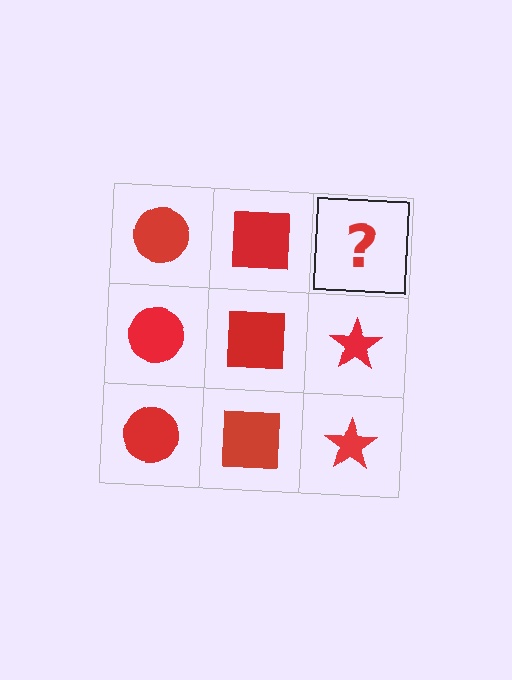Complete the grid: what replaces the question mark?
The question mark should be replaced with a red star.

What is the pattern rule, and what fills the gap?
The rule is that each column has a consistent shape. The gap should be filled with a red star.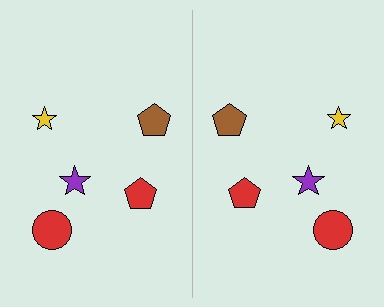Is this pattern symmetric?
Yes, this pattern has bilateral (reflection) symmetry.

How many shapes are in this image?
There are 10 shapes in this image.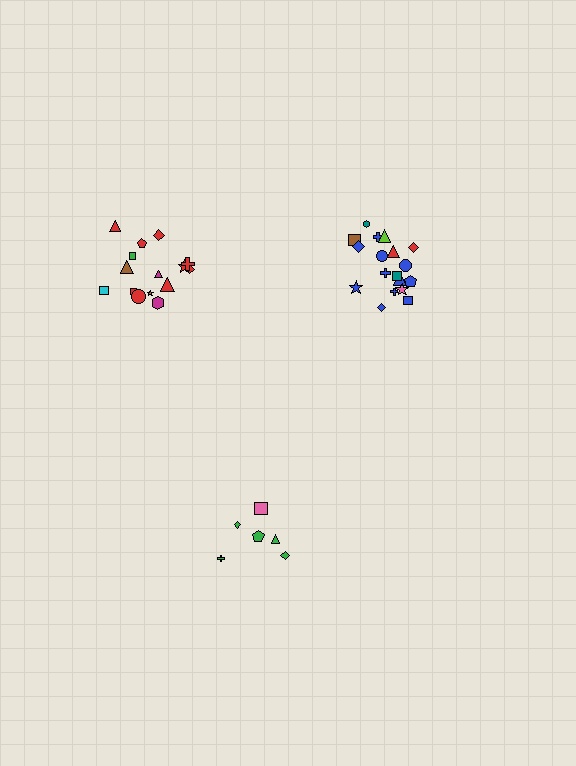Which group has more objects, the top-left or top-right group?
The top-right group.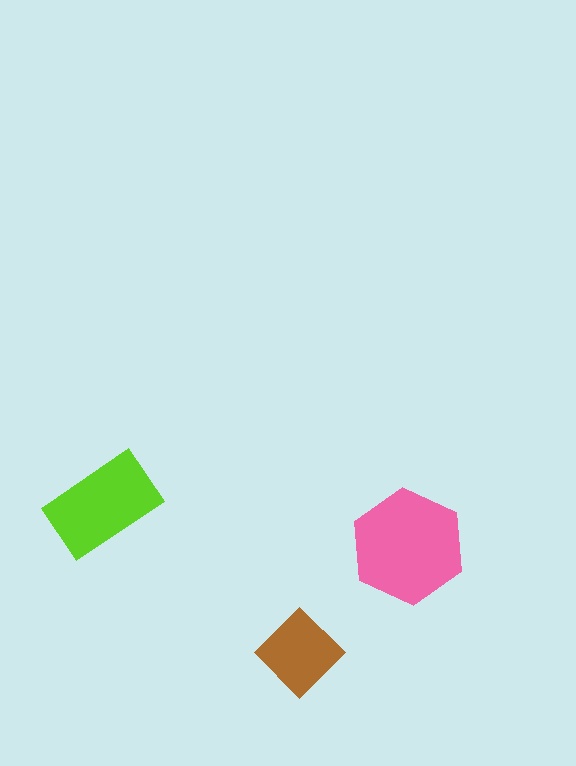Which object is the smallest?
The brown diamond.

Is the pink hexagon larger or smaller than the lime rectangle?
Larger.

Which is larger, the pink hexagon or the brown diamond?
The pink hexagon.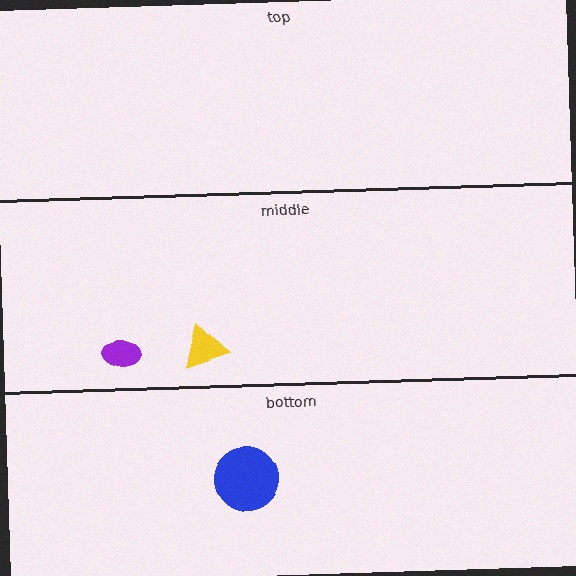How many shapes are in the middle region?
2.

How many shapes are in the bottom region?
1.